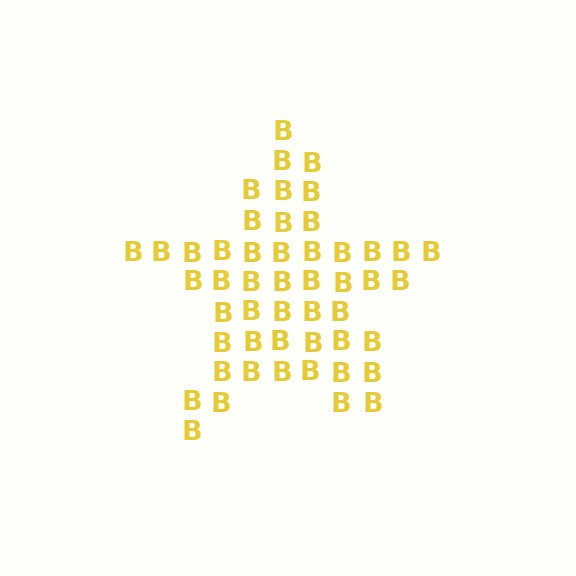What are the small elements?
The small elements are letter B's.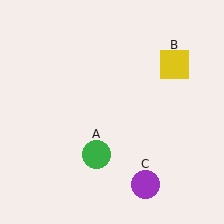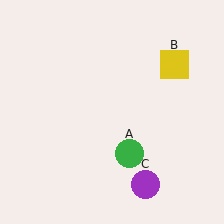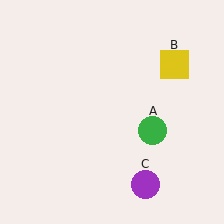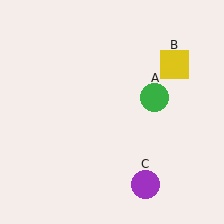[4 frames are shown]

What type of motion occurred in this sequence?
The green circle (object A) rotated counterclockwise around the center of the scene.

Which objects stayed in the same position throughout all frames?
Yellow square (object B) and purple circle (object C) remained stationary.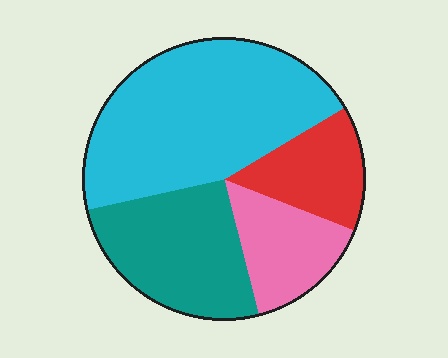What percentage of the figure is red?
Red takes up less than a sixth of the figure.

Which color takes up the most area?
Cyan, at roughly 45%.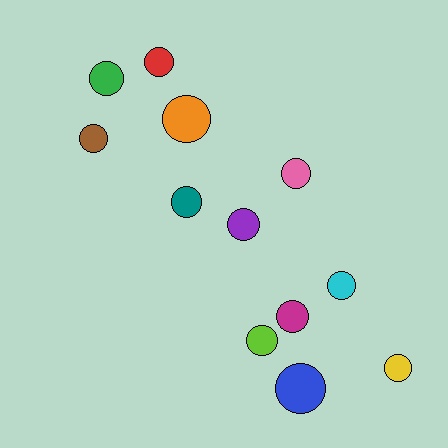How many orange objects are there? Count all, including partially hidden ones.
There is 1 orange object.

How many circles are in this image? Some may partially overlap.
There are 12 circles.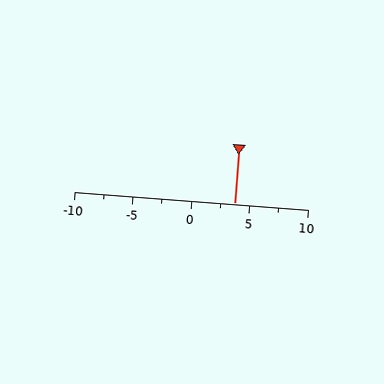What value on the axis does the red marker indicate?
The marker indicates approximately 3.8.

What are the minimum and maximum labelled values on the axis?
The axis runs from -10 to 10.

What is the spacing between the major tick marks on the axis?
The major ticks are spaced 5 apart.